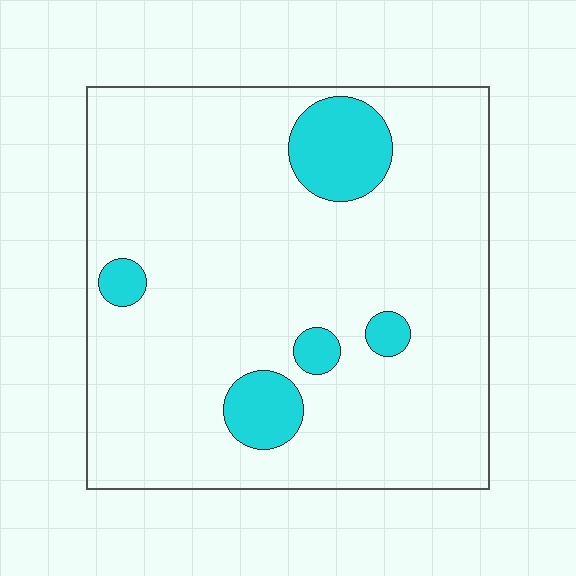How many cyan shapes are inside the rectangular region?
5.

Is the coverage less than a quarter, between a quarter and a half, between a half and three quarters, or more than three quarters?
Less than a quarter.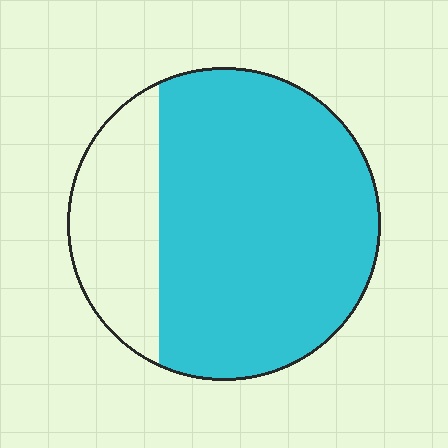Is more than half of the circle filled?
Yes.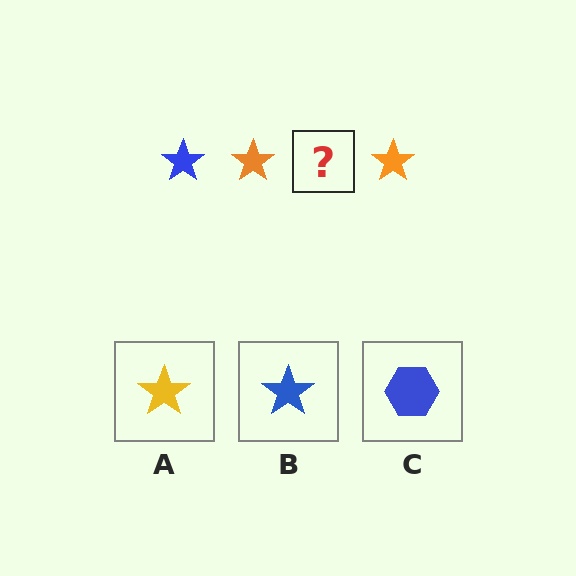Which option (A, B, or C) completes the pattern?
B.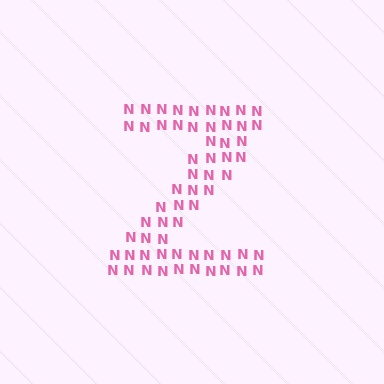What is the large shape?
The large shape is the letter Z.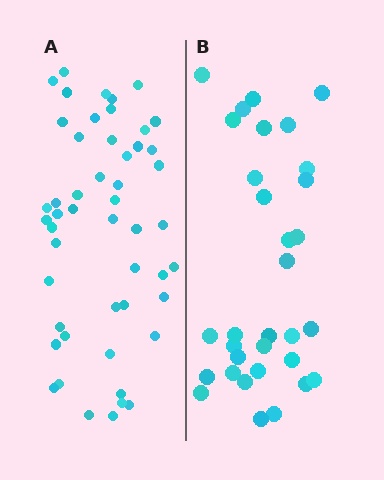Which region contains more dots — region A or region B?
Region A (the left region) has more dots.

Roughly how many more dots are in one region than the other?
Region A has approximately 20 more dots than region B.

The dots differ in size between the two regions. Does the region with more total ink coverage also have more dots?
No. Region B has more total ink coverage because its dots are larger, but region A actually contains more individual dots. Total area can be misleading — the number of items is what matters here.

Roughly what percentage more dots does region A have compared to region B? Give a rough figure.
About 55% more.